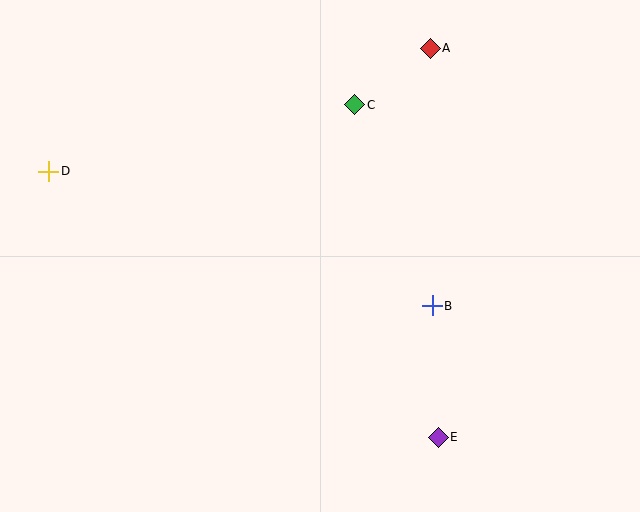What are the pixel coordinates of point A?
Point A is at (430, 48).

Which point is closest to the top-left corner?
Point D is closest to the top-left corner.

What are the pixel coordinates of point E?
Point E is at (438, 437).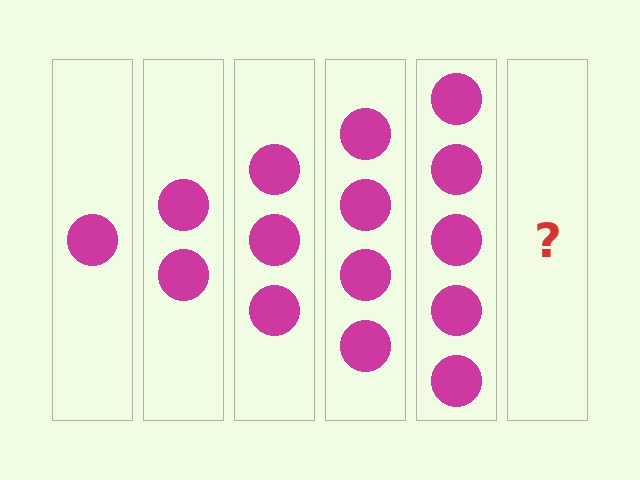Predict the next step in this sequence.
The next step is 6 circles.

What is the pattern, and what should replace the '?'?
The pattern is that each step adds one more circle. The '?' should be 6 circles.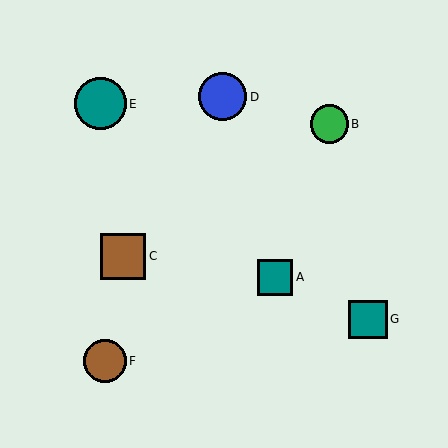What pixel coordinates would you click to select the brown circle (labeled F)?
Click at (105, 361) to select the brown circle F.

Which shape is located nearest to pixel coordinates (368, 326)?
The teal square (labeled G) at (368, 319) is nearest to that location.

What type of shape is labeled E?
Shape E is a teal circle.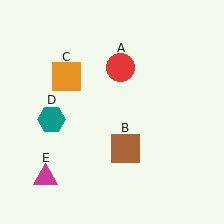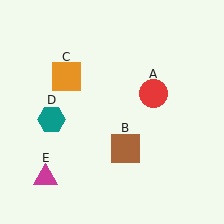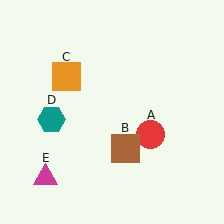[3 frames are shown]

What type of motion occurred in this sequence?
The red circle (object A) rotated clockwise around the center of the scene.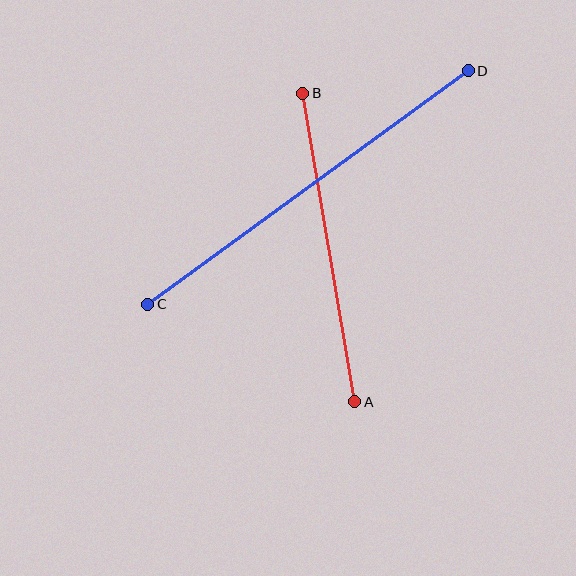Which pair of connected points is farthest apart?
Points C and D are farthest apart.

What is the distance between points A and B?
The distance is approximately 313 pixels.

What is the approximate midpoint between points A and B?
The midpoint is at approximately (329, 248) pixels.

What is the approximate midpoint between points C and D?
The midpoint is at approximately (308, 187) pixels.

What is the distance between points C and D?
The distance is approximately 396 pixels.